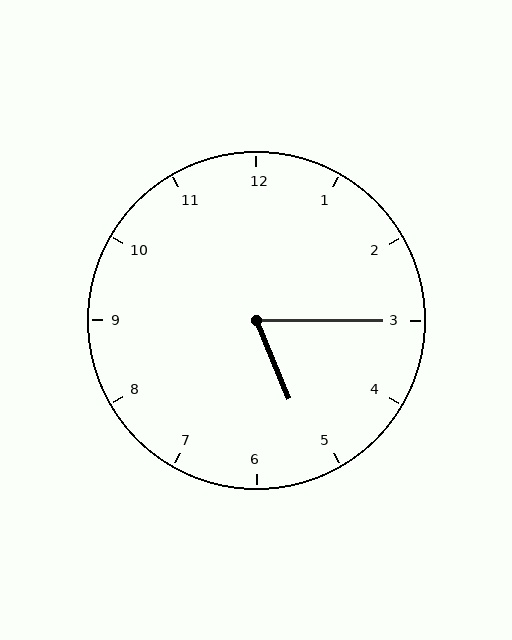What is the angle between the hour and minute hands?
Approximately 68 degrees.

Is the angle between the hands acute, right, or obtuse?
It is acute.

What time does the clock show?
5:15.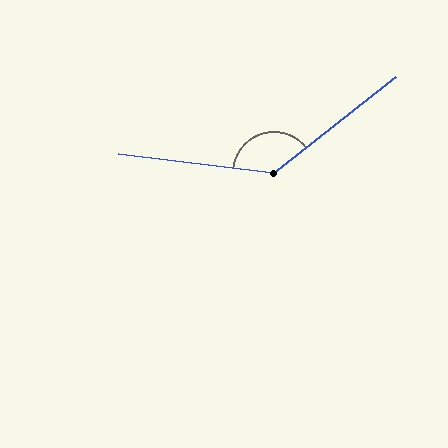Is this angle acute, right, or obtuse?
It is obtuse.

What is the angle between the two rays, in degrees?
Approximately 135 degrees.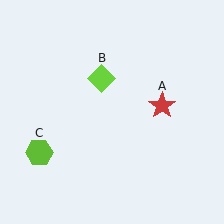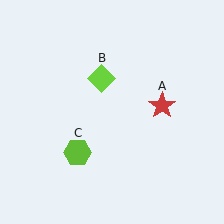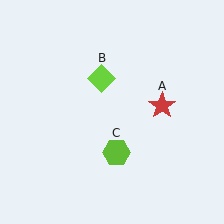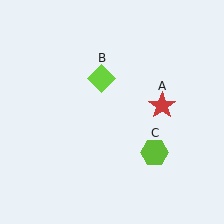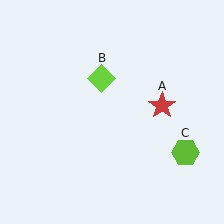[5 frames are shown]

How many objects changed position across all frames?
1 object changed position: lime hexagon (object C).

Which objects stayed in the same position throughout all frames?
Red star (object A) and lime diamond (object B) remained stationary.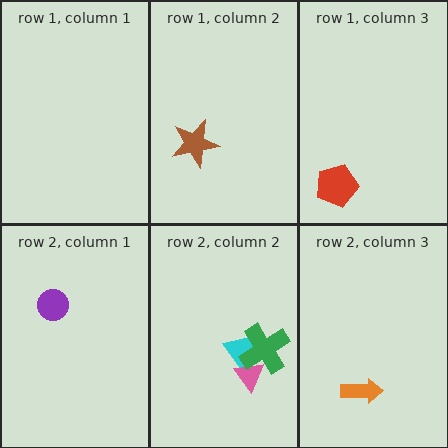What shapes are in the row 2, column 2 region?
The cyan trapezoid, the pink triangle, the green cross.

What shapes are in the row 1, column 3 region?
The red pentagon.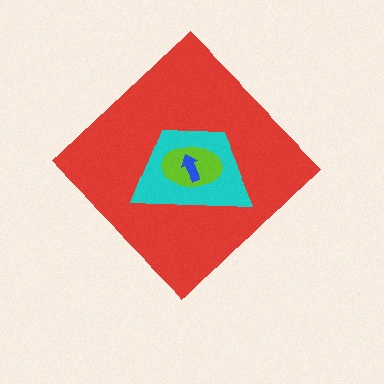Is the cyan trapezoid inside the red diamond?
Yes.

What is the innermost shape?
The blue arrow.